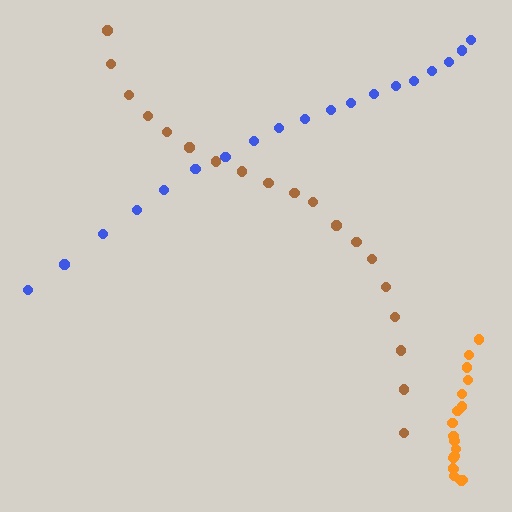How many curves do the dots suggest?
There are 3 distinct paths.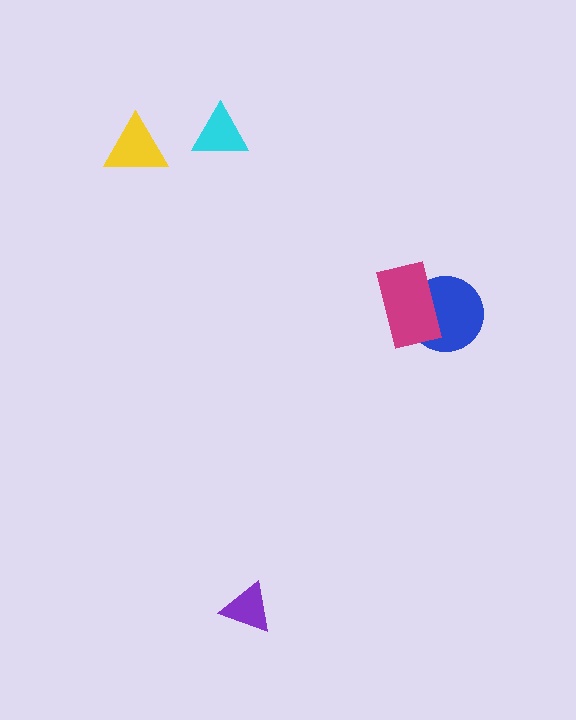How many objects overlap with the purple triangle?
0 objects overlap with the purple triangle.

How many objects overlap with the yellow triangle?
0 objects overlap with the yellow triangle.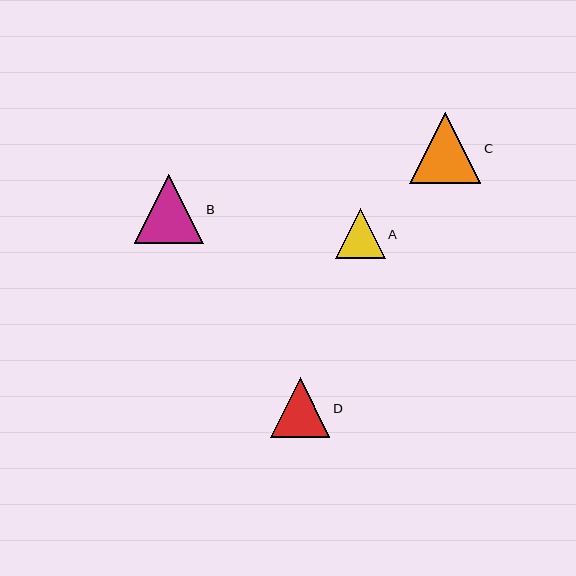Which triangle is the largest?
Triangle C is the largest with a size of approximately 71 pixels.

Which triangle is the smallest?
Triangle A is the smallest with a size of approximately 50 pixels.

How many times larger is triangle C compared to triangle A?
Triangle C is approximately 1.4 times the size of triangle A.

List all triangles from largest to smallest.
From largest to smallest: C, B, D, A.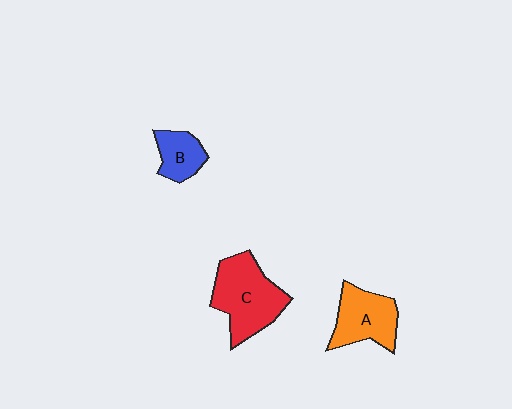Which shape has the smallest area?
Shape B (blue).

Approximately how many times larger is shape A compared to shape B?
Approximately 1.6 times.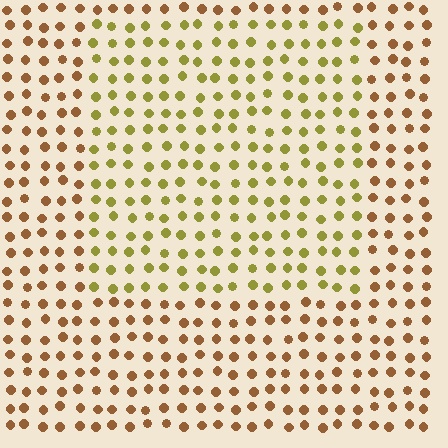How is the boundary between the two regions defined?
The boundary is defined purely by a slight shift in hue (about 37 degrees). Spacing, size, and orientation are identical on both sides.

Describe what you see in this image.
The image is filled with small brown elements in a uniform arrangement. A rectangle-shaped region is visible where the elements are tinted to a slightly different hue, forming a subtle color boundary.